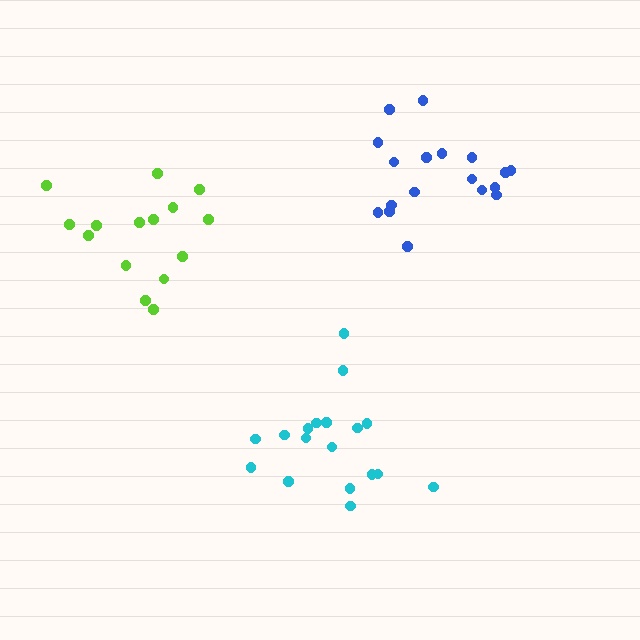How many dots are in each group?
Group 1: 15 dots, Group 2: 18 dots, Group 3: 18 dots (51 total).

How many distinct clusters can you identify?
There are 3 distinct clusters.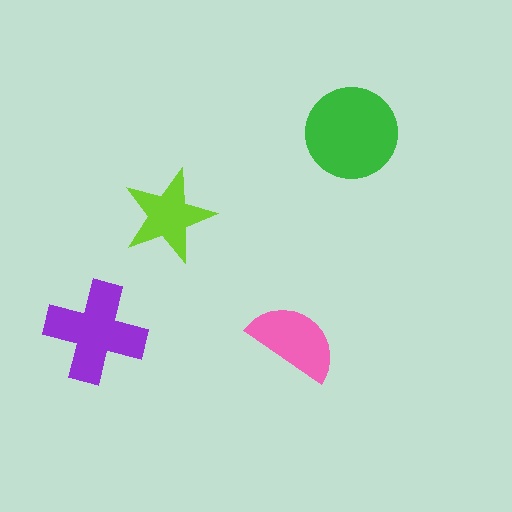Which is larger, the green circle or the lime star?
The green circle.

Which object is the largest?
The green circle.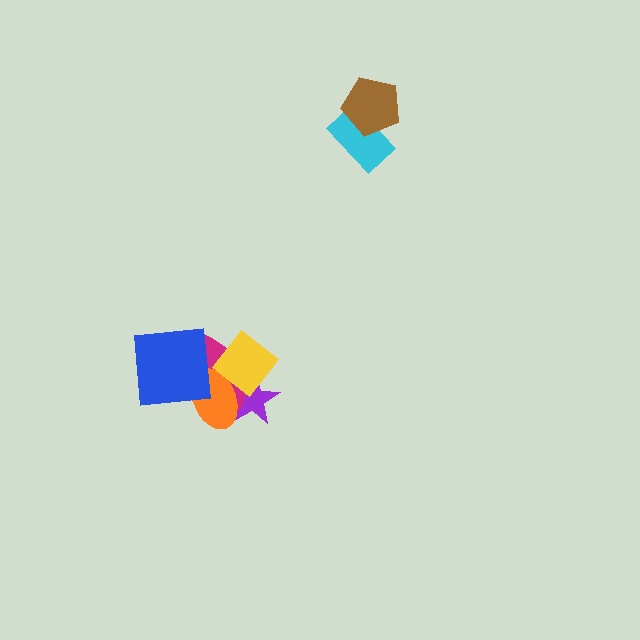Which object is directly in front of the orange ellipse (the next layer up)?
The yellow diamond is directly in front of the orange ellipse.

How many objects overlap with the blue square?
3 objects overlap with the blue square.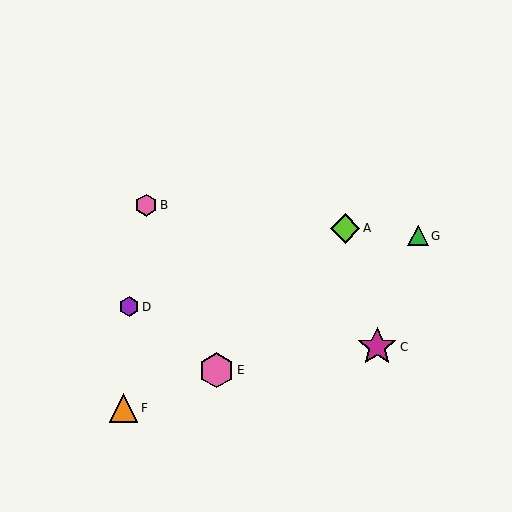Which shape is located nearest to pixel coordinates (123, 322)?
The purple hexagon (labeled D) at (129, 307) is nearest to that location.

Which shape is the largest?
The magenta star (labeled C) is the largest.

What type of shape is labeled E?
Shape E is a pink hexagon.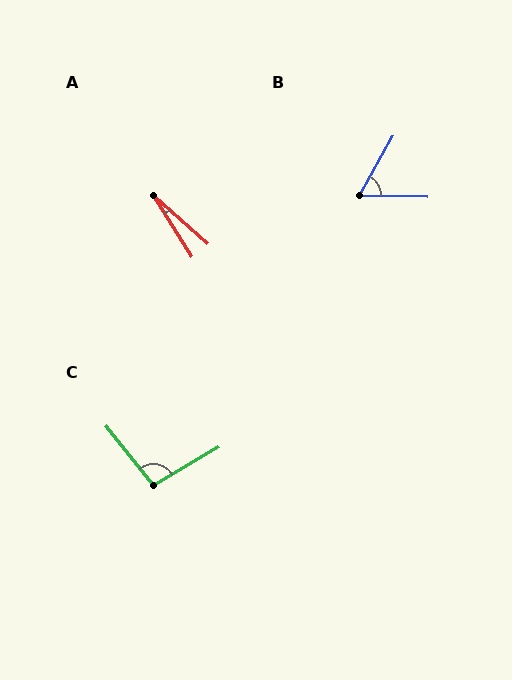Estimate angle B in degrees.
Approximately 61 degrees.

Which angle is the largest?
C, at approximately 98 degrees.